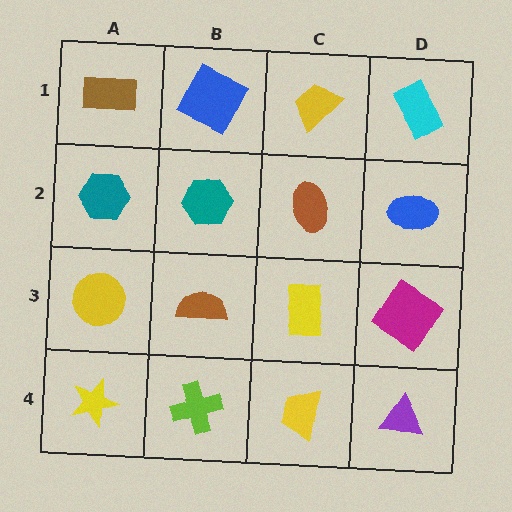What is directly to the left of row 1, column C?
A blue square.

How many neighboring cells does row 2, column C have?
4.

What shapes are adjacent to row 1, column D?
A blue ellipse (row 2, column D), a yellow trapezoid (row 1, column C).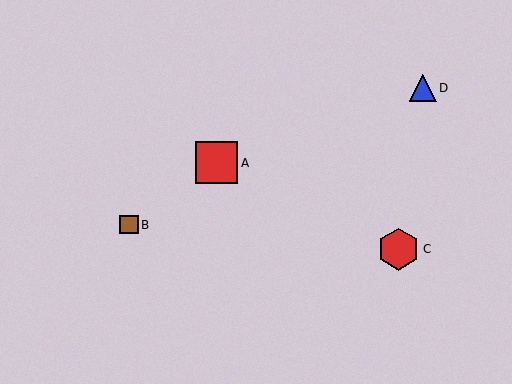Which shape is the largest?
The red hexagon (labeled C) is the largest.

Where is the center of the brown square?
The center of the brown square is at (129, 225).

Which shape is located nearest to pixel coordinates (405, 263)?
The red hexagon (labeled C) at (398, 249) is nearest to that location.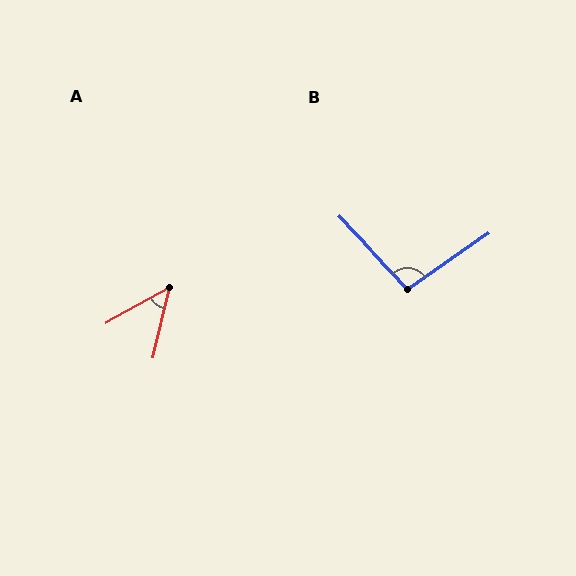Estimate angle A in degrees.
Approximately 47 degrees.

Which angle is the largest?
B, at approximately 99 degrees.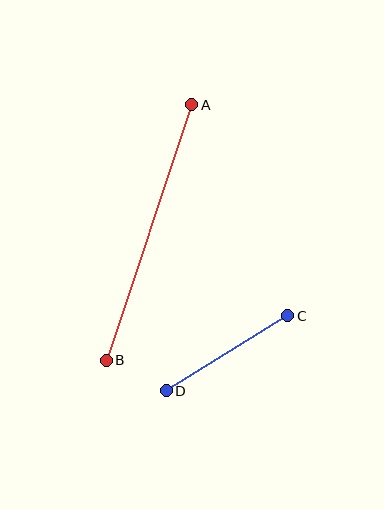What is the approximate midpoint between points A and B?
The midpoint is at approximately (149, 233) pixels.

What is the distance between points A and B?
The distance is approximately 269 pixels.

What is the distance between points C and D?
The distance is approximately 143 pixels.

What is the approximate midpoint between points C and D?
The midpoint is at approximately (227, 353) pixels.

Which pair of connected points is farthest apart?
Points A and B are farthest apart.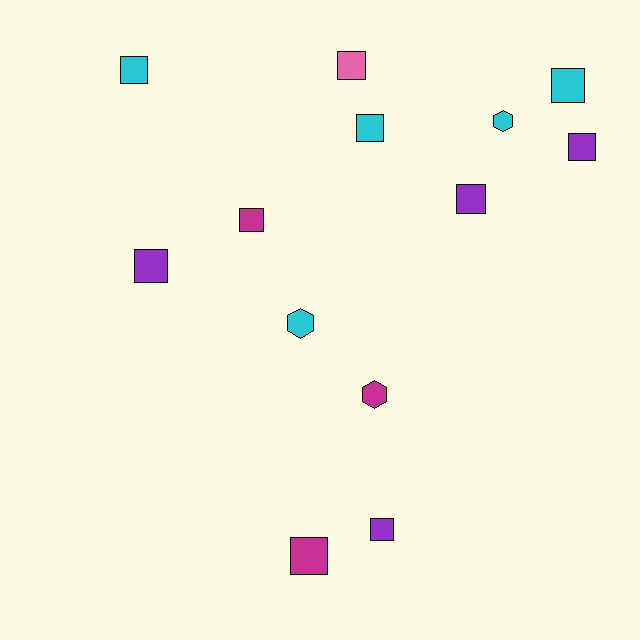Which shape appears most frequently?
Square, with 10 objects.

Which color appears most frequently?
Cyan, with 5 objects.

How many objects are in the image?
There are 13 objects.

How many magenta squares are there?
There are 2 magenta squares.